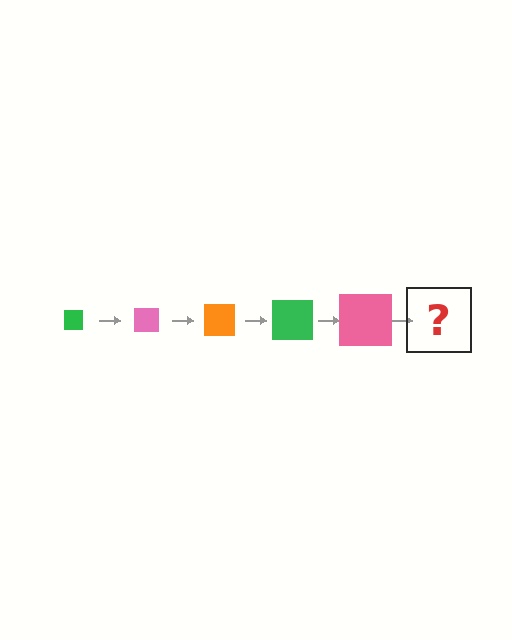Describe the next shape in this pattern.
It should be an orange square, larger than the previous one.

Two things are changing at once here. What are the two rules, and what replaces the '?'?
The two rules are that the square grows larger each step and the color cycles through green, pink, and orange. The '?' should be an orange square, larger than the previous one.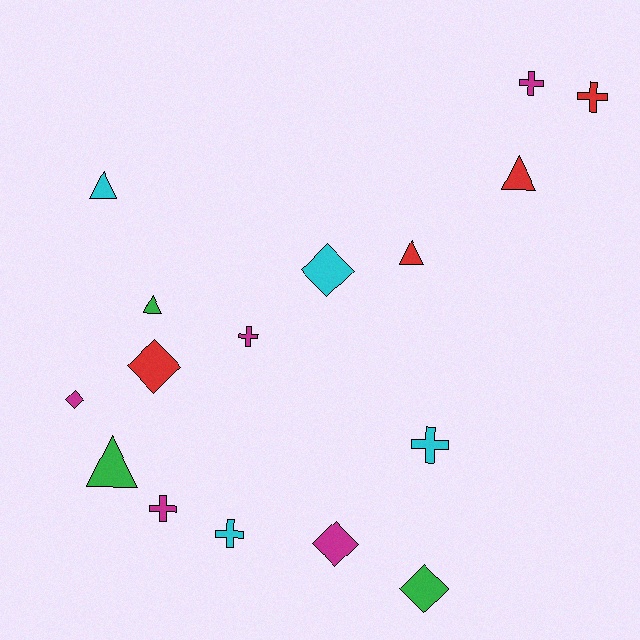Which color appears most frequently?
Magenta, with 5 objects.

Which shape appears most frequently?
Cross, with 6 objects.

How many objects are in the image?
There are 16 objects.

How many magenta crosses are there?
There are 3 magenta crosses.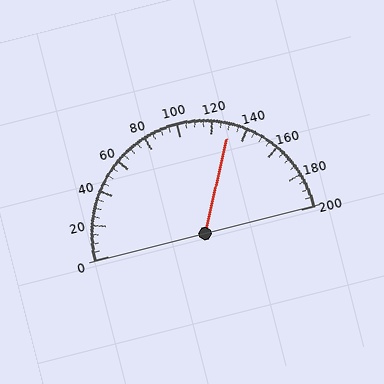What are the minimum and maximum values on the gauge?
The gauge ranges from 0 to 200.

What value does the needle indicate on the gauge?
The needle indicates approximately 130.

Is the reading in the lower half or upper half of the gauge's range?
The reading is in the upper half of the range (0 to 200).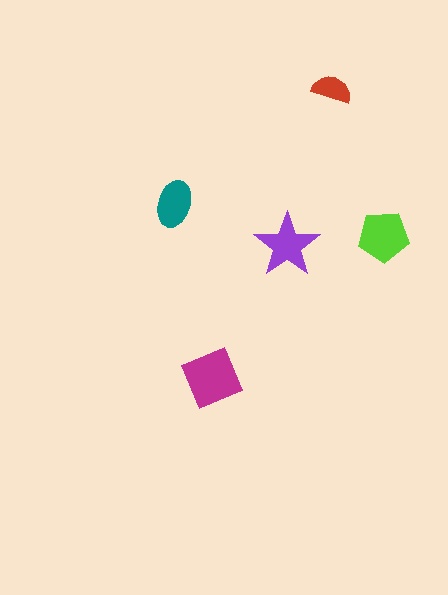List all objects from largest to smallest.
The magenta diamond, the lime pentagon, the purple star, the teal ellipse, the red semicircle.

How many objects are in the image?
There are 5 objects in the image.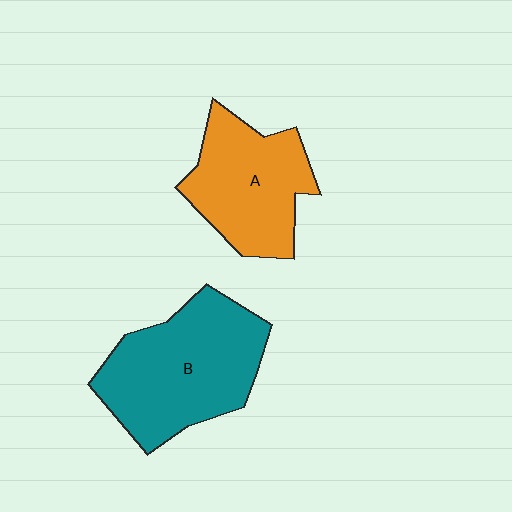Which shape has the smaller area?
Shape A (orange).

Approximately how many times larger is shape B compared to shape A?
Approximately 1.3 times.